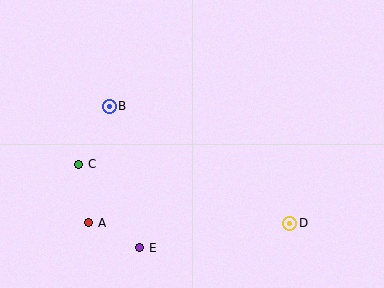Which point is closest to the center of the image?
Point B at (109, 106) is closest to the center.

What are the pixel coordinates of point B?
Point B is at (109, 106).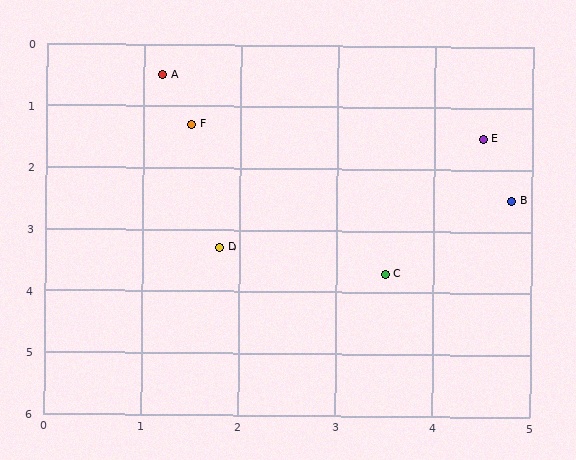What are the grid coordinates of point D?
Point D is at approximately (1.8, 3.3).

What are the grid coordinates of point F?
Point F is at approximately (1.5, 1.3).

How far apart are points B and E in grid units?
Points B and E are about 1.0 grid units apart.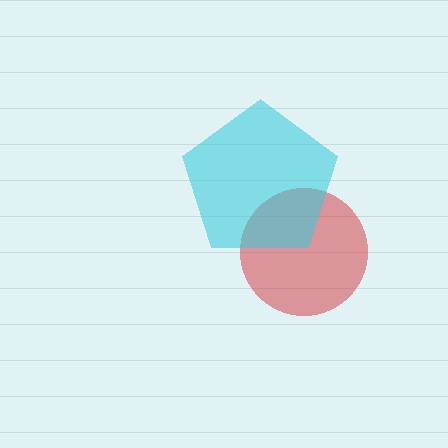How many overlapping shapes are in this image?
There are 2 overlapping shapes in the image.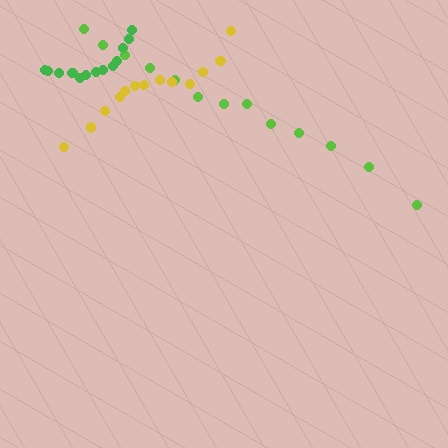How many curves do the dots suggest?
There are 3 distinct paths.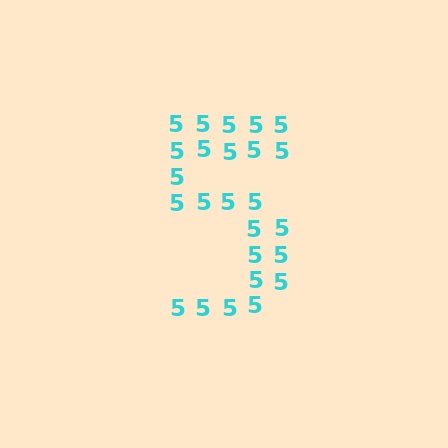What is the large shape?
The large shape is the digit 5.